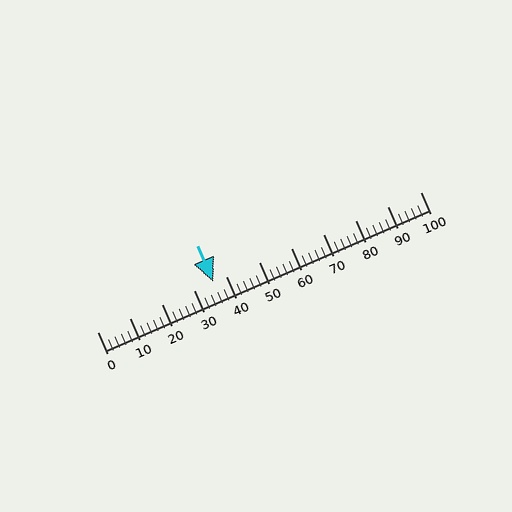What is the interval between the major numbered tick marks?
The major tick marks are spaced 10 units apart.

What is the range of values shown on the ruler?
The ruler shows values from 0 to 100.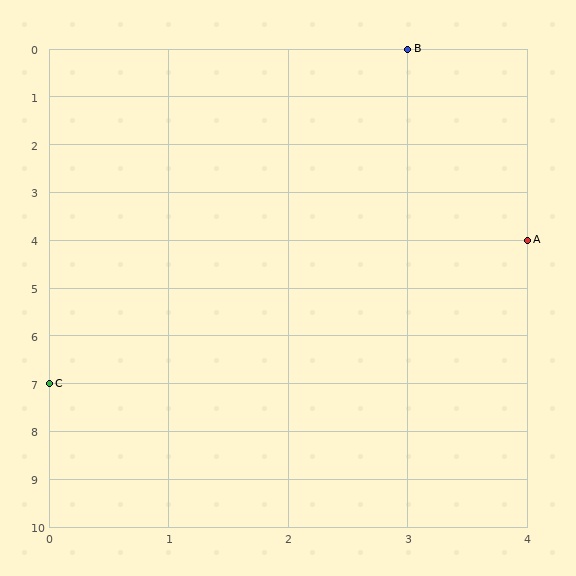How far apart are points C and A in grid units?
Points C and A are 4 columns and 3 rows apart (about 5.0 grid units diagonally).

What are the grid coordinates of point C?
Point C is at grid coordinates (0, 7).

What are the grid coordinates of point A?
Point A is at grid coordinates (4, 4).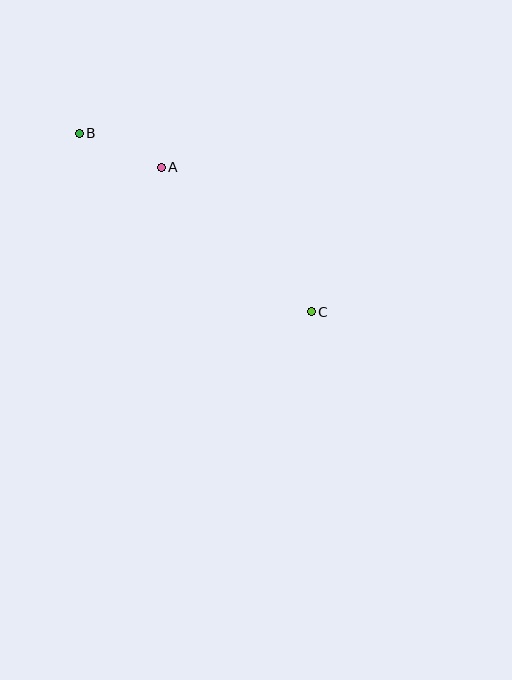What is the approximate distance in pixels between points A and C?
The distance between A and C is approximately 208 pixels.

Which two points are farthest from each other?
Points B and C are farthest from each other.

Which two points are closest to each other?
Points A and B are closest to each other.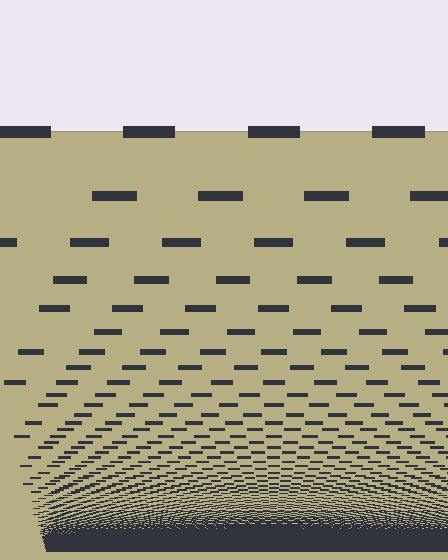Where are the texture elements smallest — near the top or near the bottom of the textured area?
Near the bottom.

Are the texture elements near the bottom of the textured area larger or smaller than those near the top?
Smaller. The gradient is inverted — elements near the bottom are smaller and denser.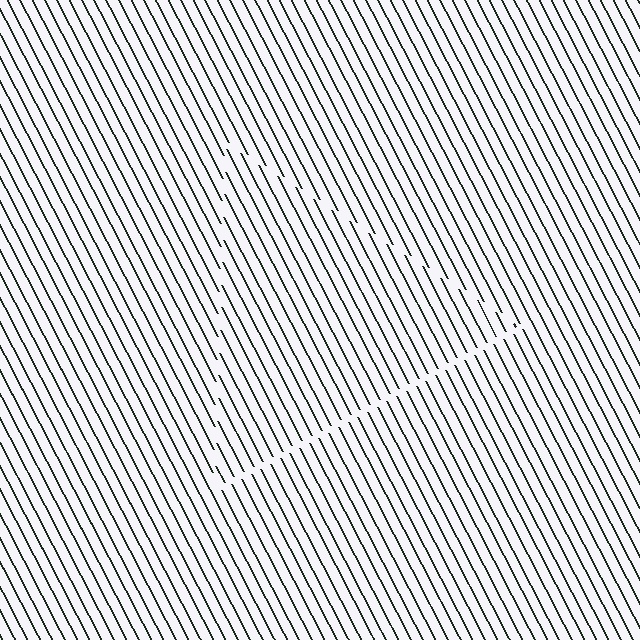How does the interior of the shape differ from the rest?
The interior of the shape contains the same grating, shifted by half a period — the contour is defined by the phase discontinuity where line-ends from the inner and outer gratings abut.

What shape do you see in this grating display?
An illusory triangle. The interior of the shape contains the same grating, shifted by half a period — the contour is defined by the phase discontinuity where line-ends from the inner and outer gratings abut.